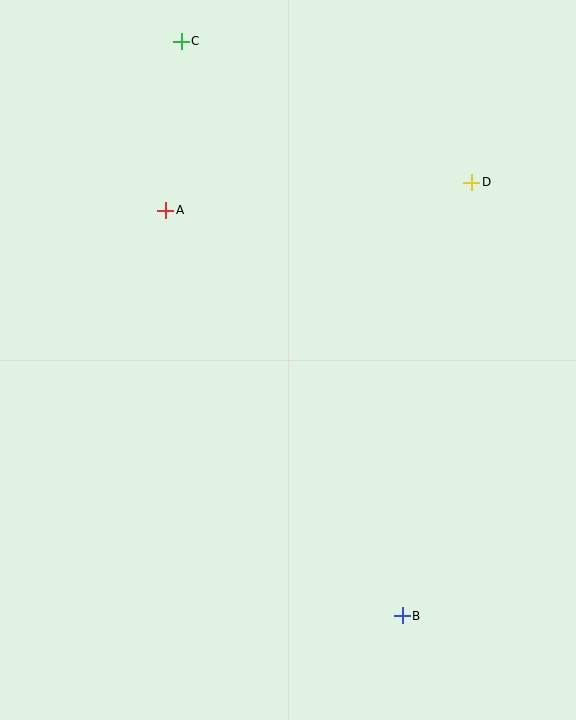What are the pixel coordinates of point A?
Point A is at (166, 210).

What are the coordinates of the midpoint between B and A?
The midpoint between B and A is at (284, 413).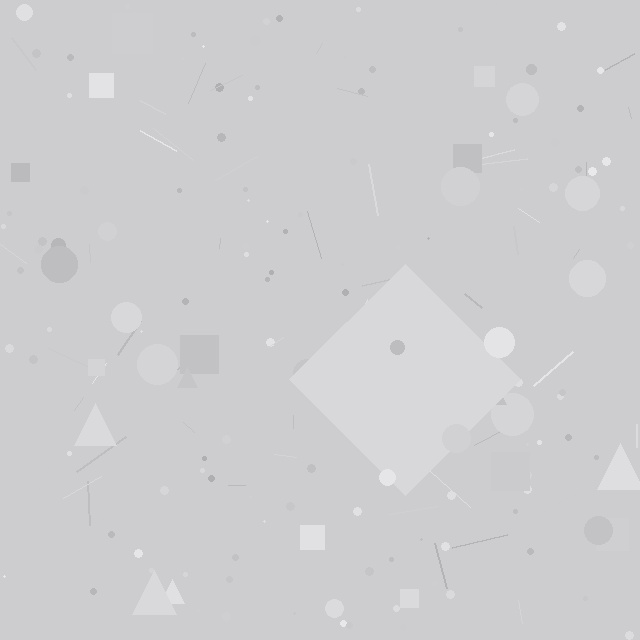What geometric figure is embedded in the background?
A diamond is embedded in the background.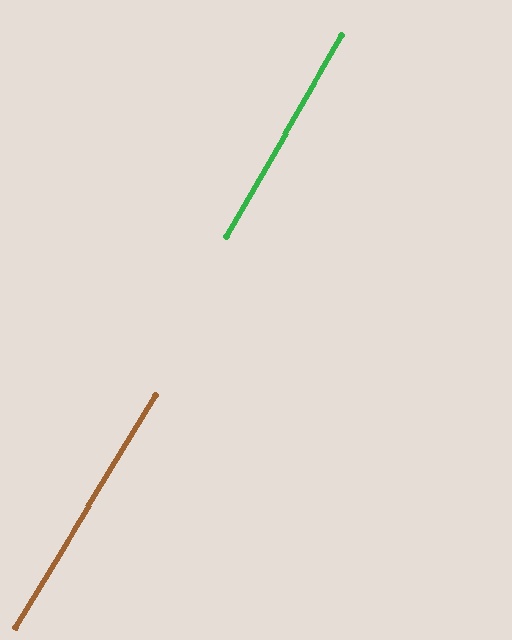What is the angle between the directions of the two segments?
Approximately 1 degree.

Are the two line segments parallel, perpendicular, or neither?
Parallel — their directions differ by only 1.4°.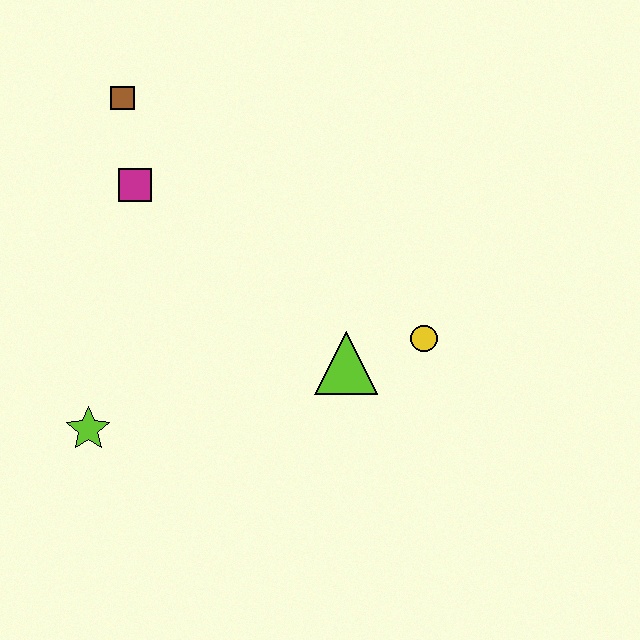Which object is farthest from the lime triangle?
The brown square is farthest from the lime triangle.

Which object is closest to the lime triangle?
The yellow circle is closest to the lime triangle.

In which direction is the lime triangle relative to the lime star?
The lime triangle is to the right of the lime star.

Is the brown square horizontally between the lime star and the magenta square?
Yes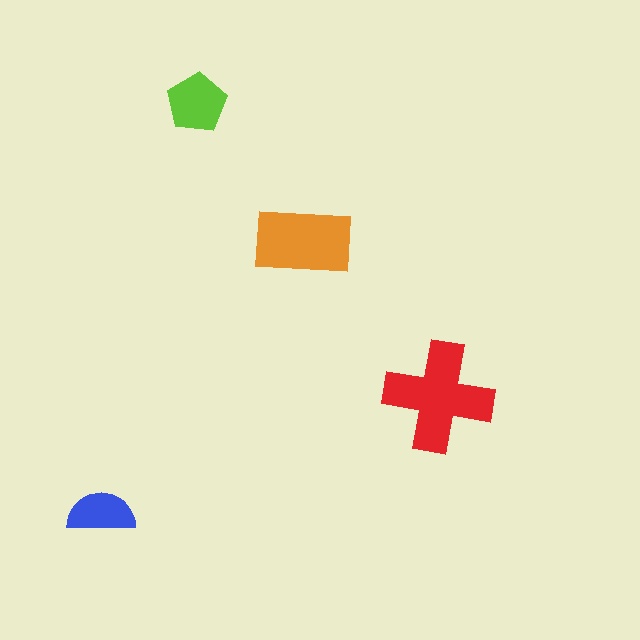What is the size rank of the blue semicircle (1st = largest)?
4th.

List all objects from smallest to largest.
The blue semicircle, the lime pentagon, the orange rectangle, the red cross.